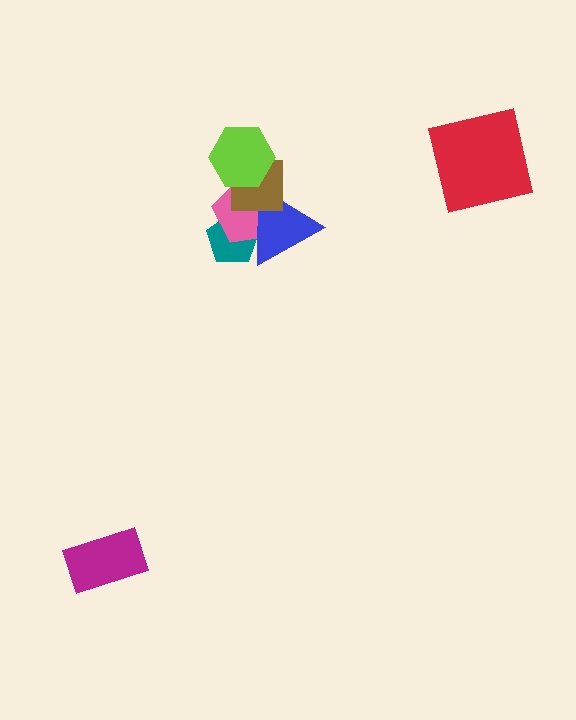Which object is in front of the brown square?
The lime hexagon is in front of the brown square.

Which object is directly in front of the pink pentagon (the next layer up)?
The blue triangle is directly in front of the pink pentagon.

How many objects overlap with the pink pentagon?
4 objects overlap with the pink pentagon.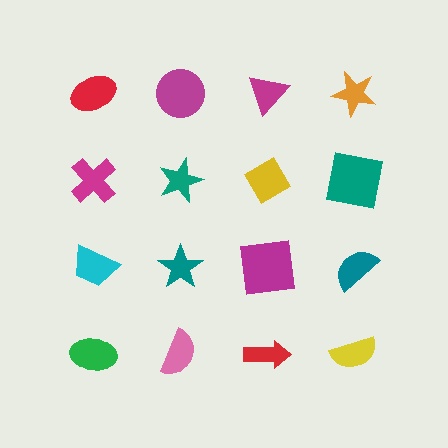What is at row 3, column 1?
A cyan trapezoid.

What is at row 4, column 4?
A yellow semicircle.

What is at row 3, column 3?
A magenta square.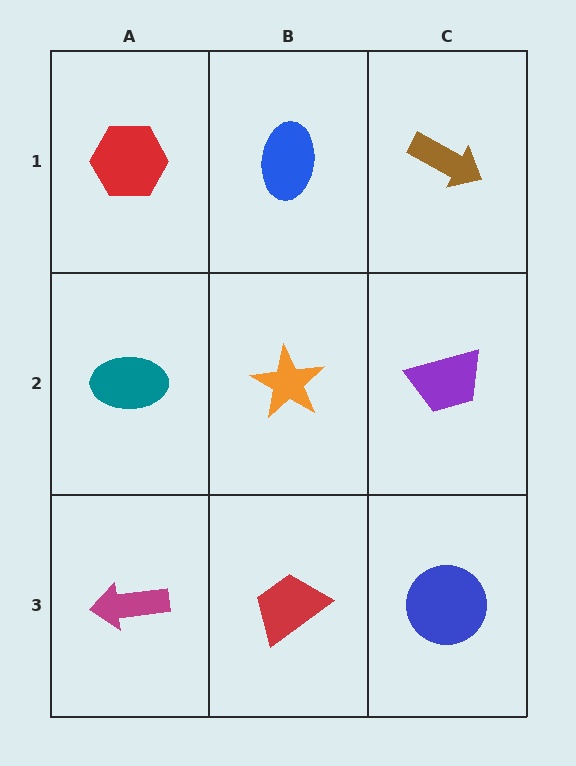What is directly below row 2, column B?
A red trapezoid.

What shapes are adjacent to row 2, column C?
A brown arrow (row 1, column C), a blue circle (row 3, column C), an orange star (row 2, column B).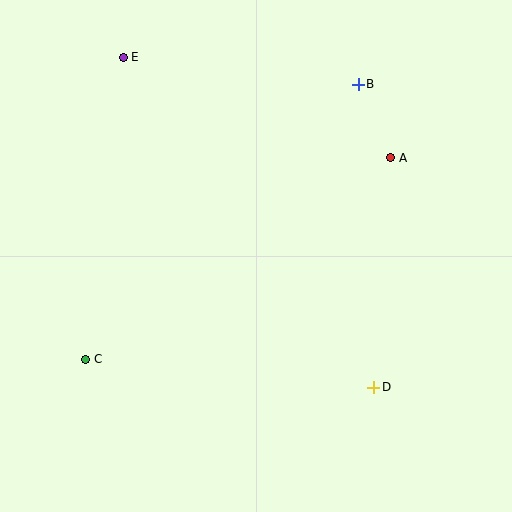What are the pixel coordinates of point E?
Point E is at (123, 57).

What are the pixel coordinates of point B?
Point B is at (358, 84).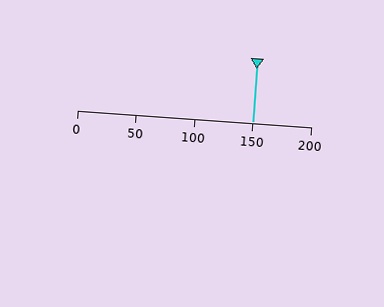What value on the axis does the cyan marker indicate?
The marker indicates approximately 150.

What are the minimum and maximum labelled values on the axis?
The axis runs from 0 to 200.